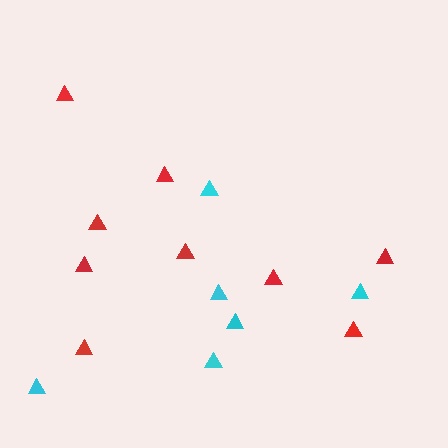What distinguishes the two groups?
There are 2 groups: one group of cyan triangles (6) and one group of red triangles (9).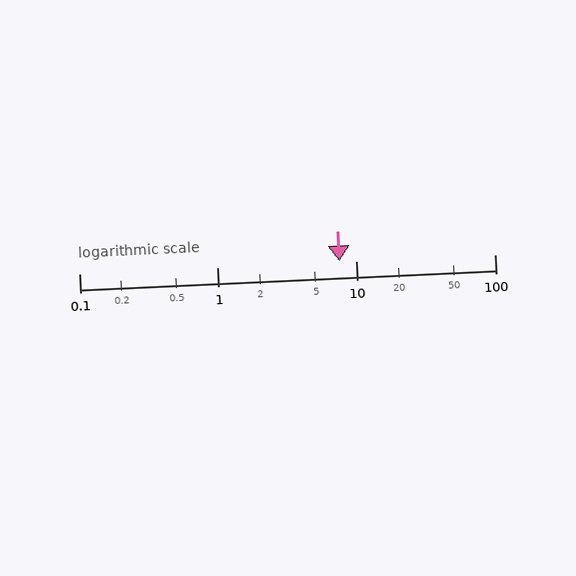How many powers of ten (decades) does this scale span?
The scale spans 3 decades, from 0.1 to 100.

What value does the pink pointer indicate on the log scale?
The pointer indicates approximately 7.5.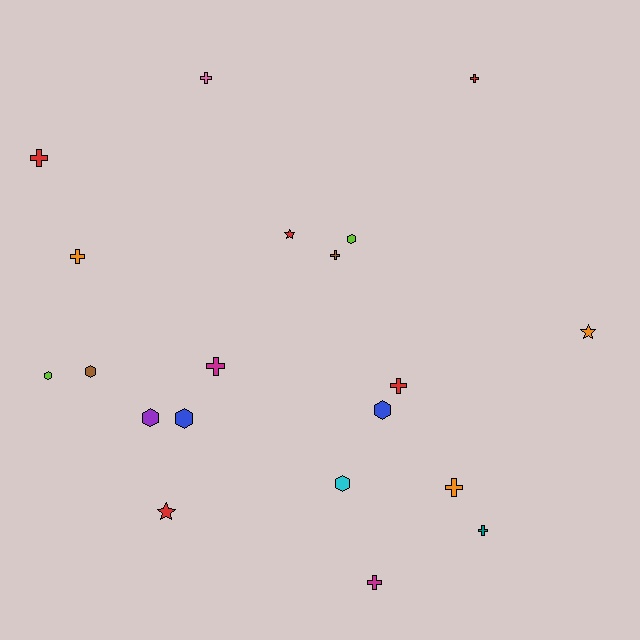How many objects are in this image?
There are 20 objects.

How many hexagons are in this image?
There are 7 hexagons.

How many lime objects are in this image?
There are 2 lime objects.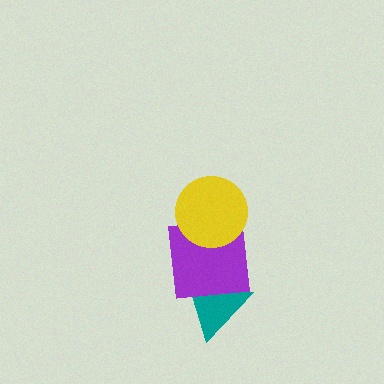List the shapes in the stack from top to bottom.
From top to bottom: the yellow circle, the purple square, the teal triangle.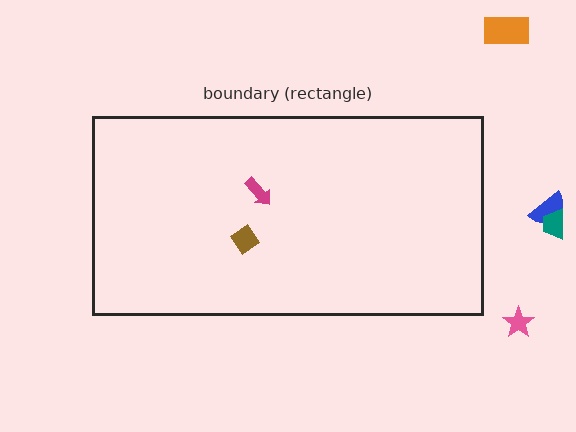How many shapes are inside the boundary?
2 inside, 4 outside.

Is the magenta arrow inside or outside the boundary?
Inside.